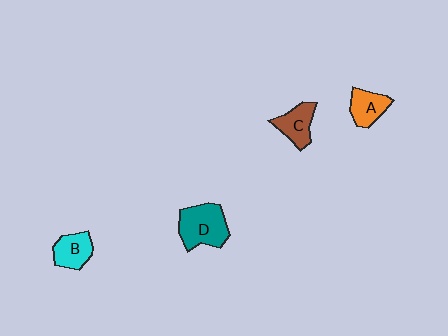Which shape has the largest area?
Shape D (teal).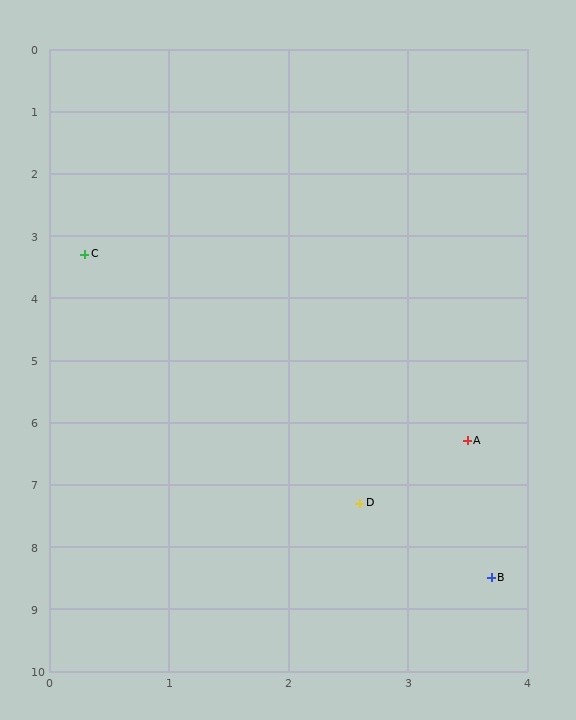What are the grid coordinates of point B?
Point B is at approximately (3.7, 8.5).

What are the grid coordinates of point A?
Point A is at approximately (3.5, 6.3).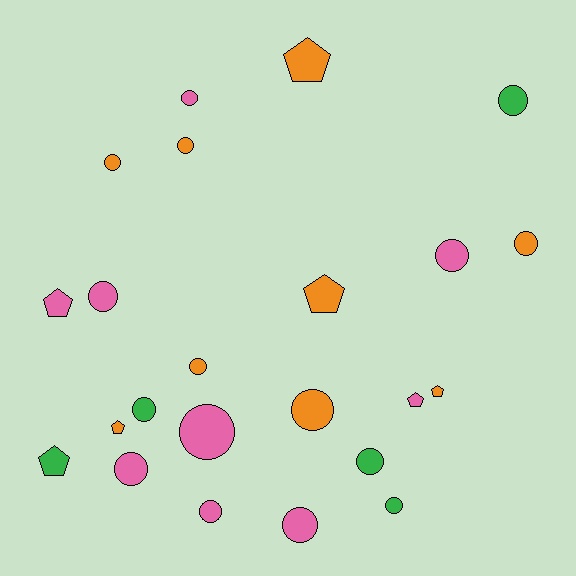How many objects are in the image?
There are 23 objects.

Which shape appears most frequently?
Circle, with 16 objects.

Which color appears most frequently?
Orange, with 9 objects.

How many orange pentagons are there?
There are 4 orange pentagons.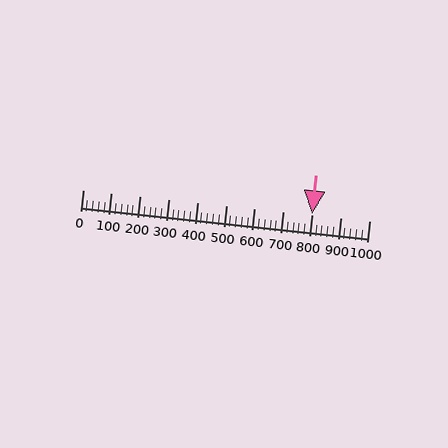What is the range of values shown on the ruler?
The ruler shows values from 0 to 1000.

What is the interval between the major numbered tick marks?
The major tick marks are spaced 100 units apart.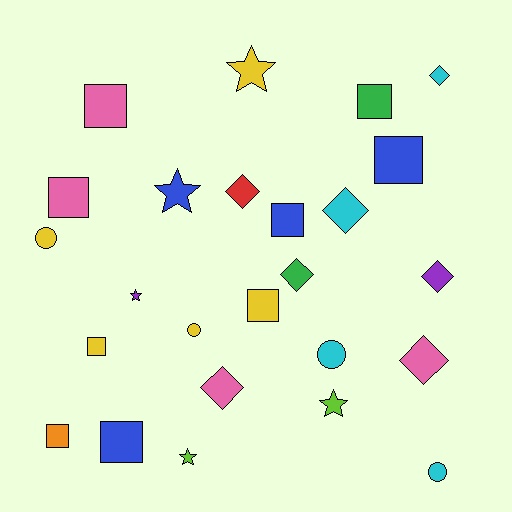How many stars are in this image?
There are 5 stars.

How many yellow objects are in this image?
There are 5 yellow objects.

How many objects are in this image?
There are 25 objects.